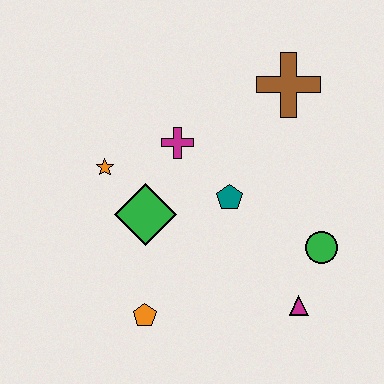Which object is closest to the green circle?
The magenta triangle is closest to the green circle.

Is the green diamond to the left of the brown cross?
Yes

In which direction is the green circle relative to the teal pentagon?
The green circle is to the right of the teal pentagon.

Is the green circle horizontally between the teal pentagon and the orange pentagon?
No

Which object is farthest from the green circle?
The orange star is farthest from the green circle.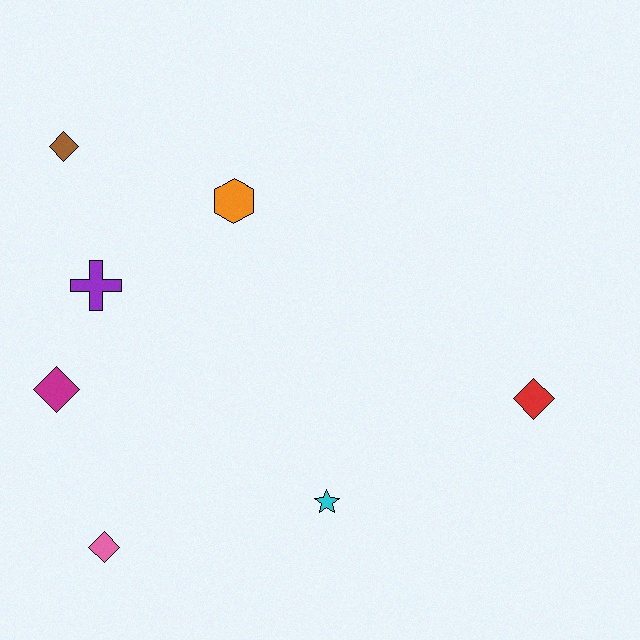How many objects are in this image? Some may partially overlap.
There are 7 objects.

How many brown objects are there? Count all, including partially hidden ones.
There is 1 brown object.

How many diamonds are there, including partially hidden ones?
There are 4 diamonds.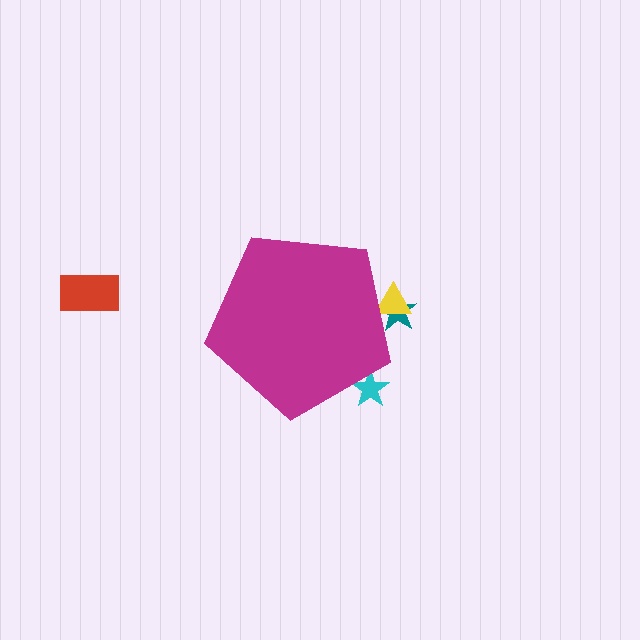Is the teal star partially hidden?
Yes, the teal star is partially hidden behind the magenta pentagon.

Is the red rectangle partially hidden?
No, the red rectangle is fully visible.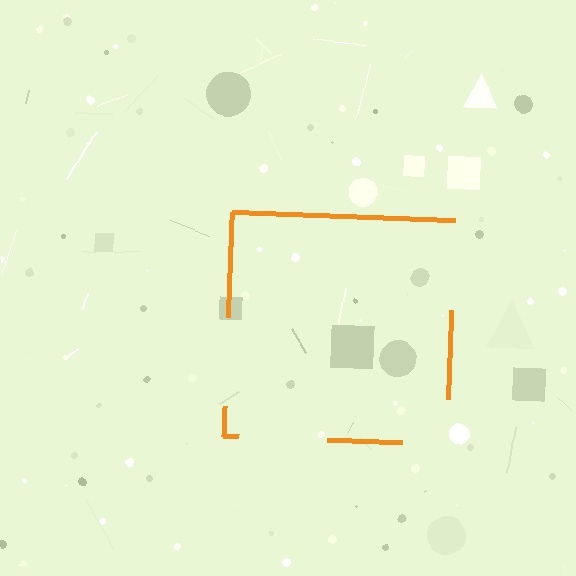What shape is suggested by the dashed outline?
The dashed outline suggests a square.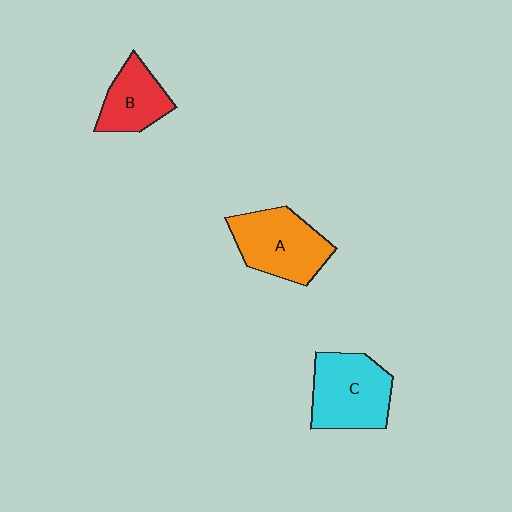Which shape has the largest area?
Shape C (cyan).